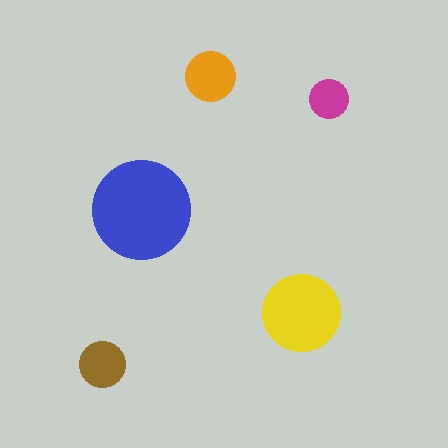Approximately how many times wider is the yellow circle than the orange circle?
About 1.5 times wider.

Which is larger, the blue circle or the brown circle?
The blue one.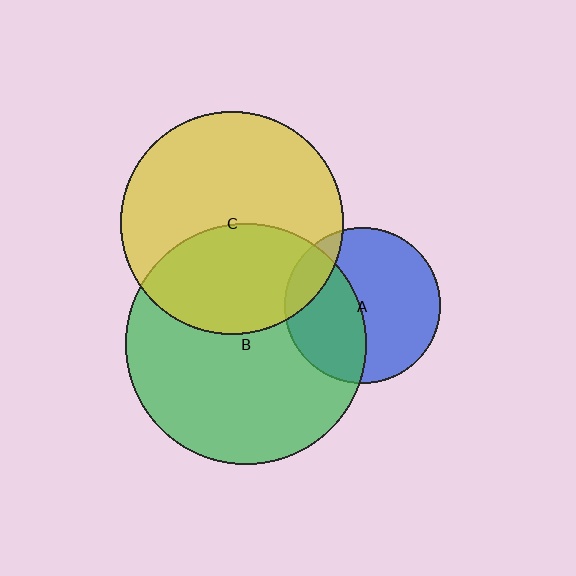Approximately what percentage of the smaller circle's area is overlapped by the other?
Approximately 40%.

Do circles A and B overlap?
Yes.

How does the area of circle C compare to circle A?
Approximately 2.0 times.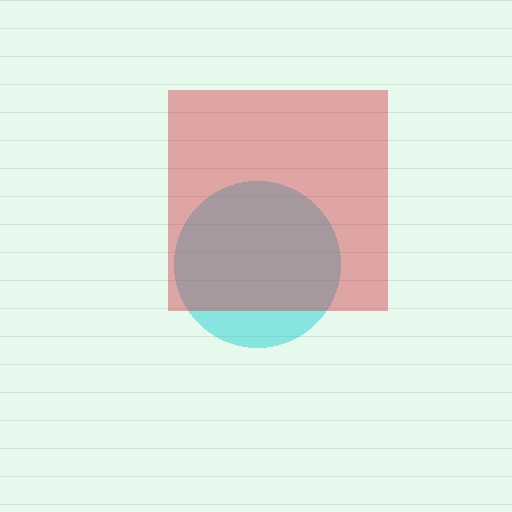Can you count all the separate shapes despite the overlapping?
Yes, there are 2 separate shapes.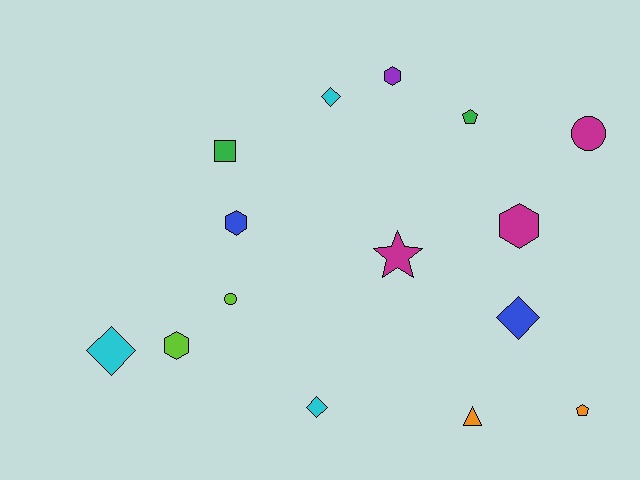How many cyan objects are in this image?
There are 3 cyan objects.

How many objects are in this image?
There are 15 objects.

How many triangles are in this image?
There is 1 triangle.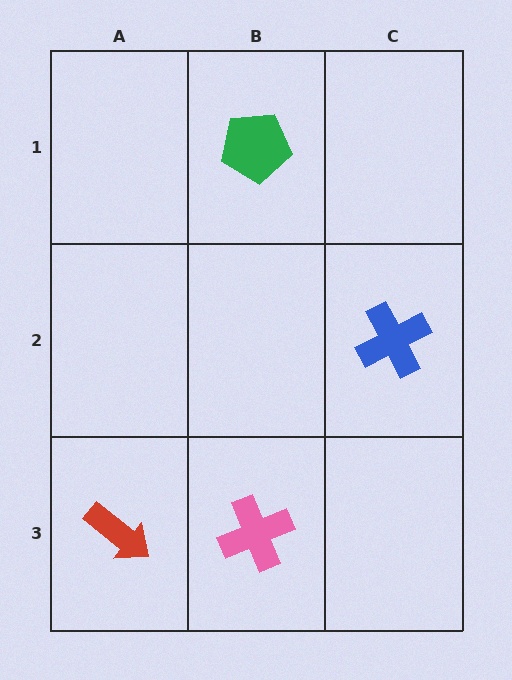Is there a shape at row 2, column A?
No, that cell is empty.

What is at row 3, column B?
A pink cross.